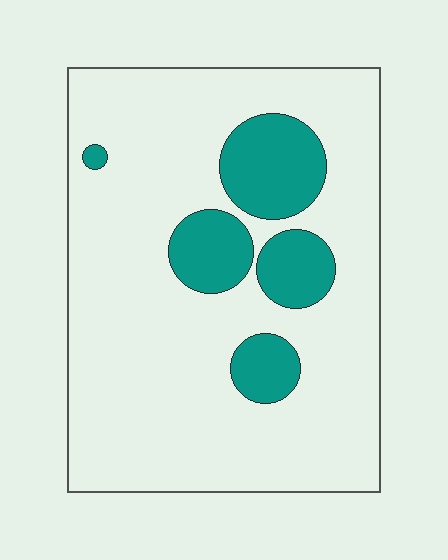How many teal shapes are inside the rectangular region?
5.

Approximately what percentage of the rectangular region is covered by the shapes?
Approximately 20%.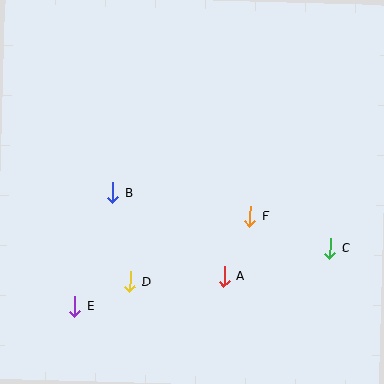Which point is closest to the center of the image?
Point F at (250, 216) is closest to the center.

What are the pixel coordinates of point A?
Point A is at (224, 276).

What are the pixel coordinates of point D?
Point D is at (130, 281).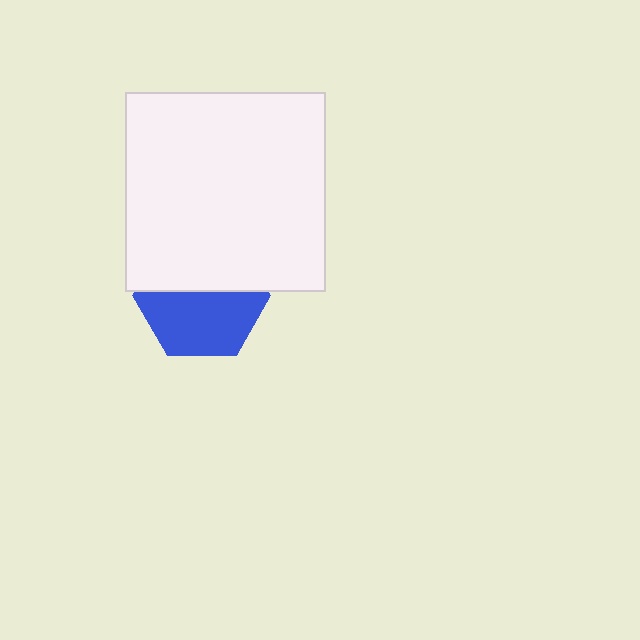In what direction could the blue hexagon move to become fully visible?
The blue hexagon could move down. That would shift it out from behind the white square entirely.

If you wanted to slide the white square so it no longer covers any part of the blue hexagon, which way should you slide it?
Slide it up — that is the most direct way to separate the two shapes.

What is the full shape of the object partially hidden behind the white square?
The partially hidden object is a blue hexagon.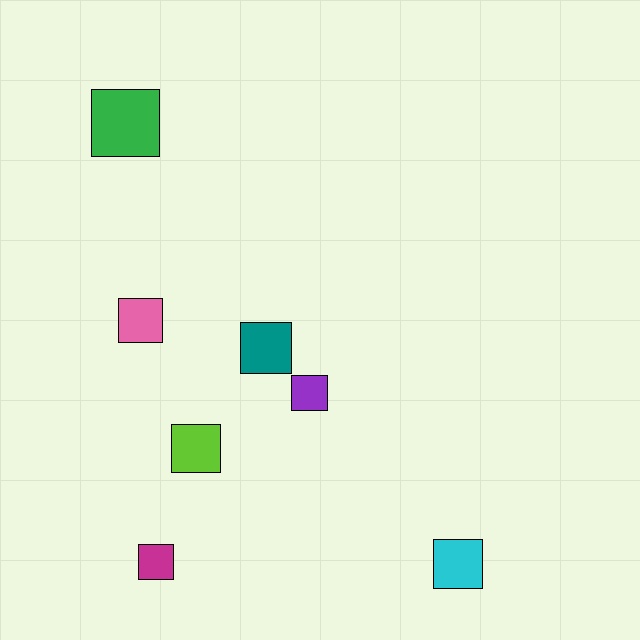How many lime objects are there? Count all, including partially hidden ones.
There is 1 lime object.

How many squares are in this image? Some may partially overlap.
There are 7 squares.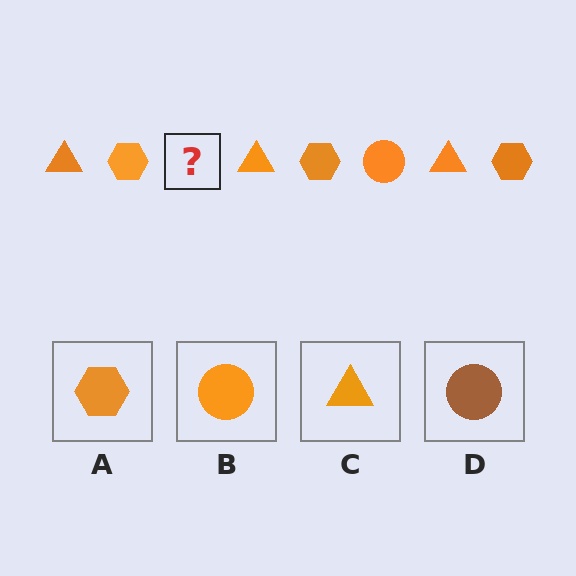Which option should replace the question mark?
Option B.